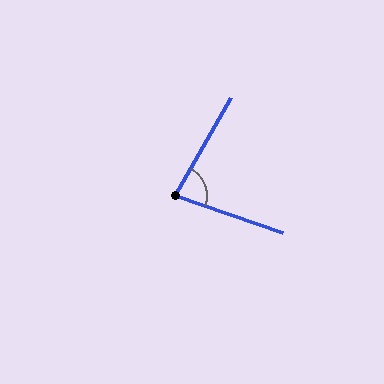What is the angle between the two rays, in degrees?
Approximately 80 degrees.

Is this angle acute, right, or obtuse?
It is acute.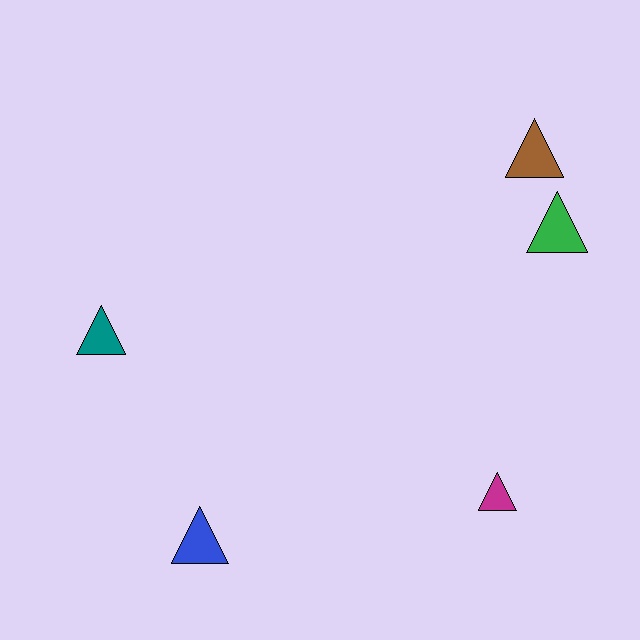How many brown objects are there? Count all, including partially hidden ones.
There is 1 brown object.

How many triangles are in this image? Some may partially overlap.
There are 5 triangles.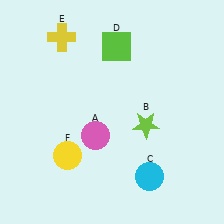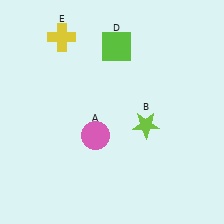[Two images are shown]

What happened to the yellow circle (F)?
The yellow circle (F) was removed in Image 2. It was in the bottom-left area of Image 1.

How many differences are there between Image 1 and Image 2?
There are 2 differences between the two images.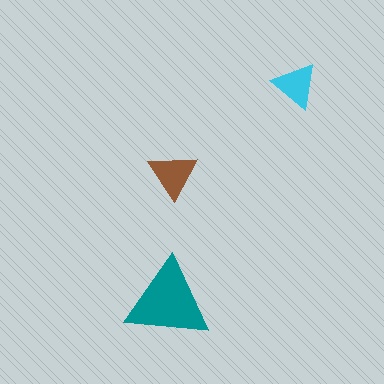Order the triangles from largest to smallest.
the teal one, the brown one, the cyan one.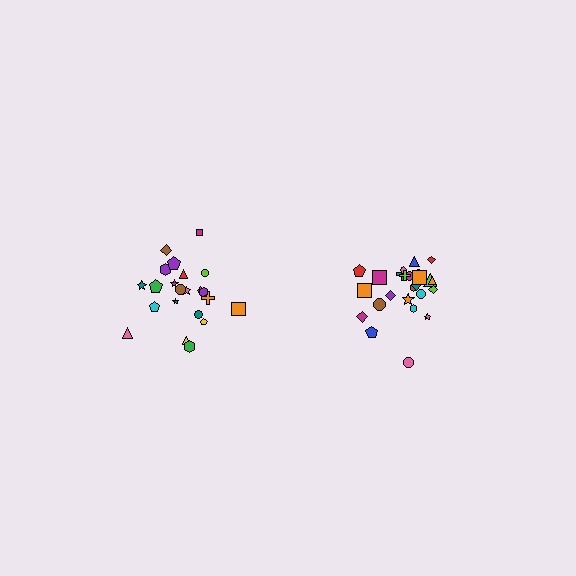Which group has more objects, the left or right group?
The right group.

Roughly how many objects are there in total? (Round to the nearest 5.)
Roughly 45 objects in total.